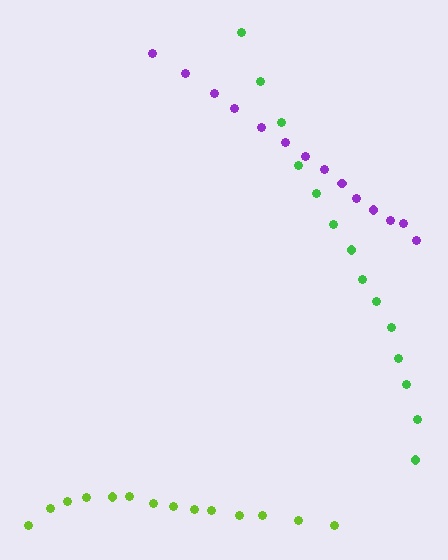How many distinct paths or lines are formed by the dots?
There are 3 distinct paths.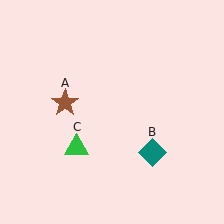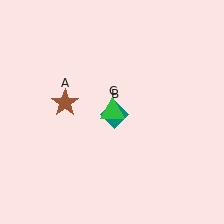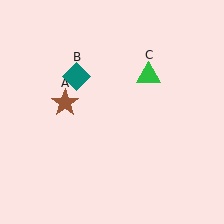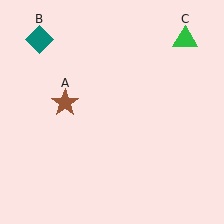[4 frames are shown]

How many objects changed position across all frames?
2 objects changed position: teal diamond (object B), green triangle (object C).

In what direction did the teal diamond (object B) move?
The teal diamond (object B) moved up and to the left.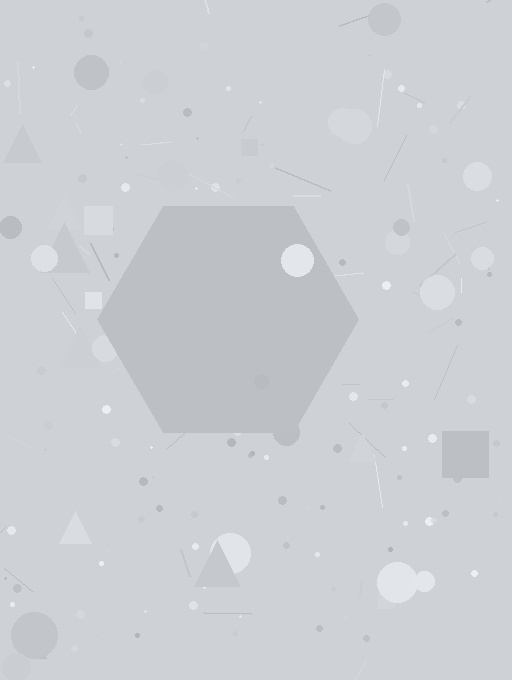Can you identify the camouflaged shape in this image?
The camouflaged shape is a hexagon.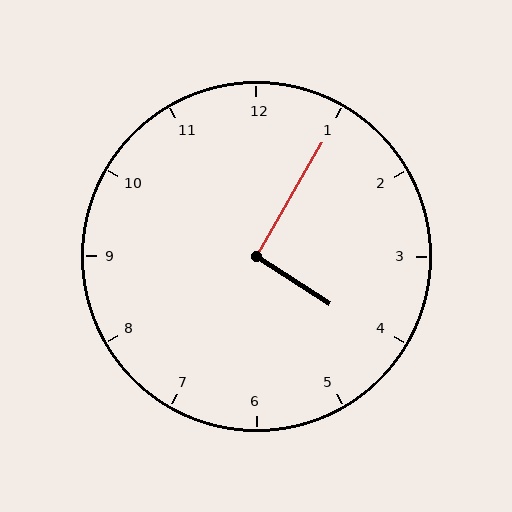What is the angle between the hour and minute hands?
Approximately 92 degrees.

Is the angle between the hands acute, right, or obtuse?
It is right.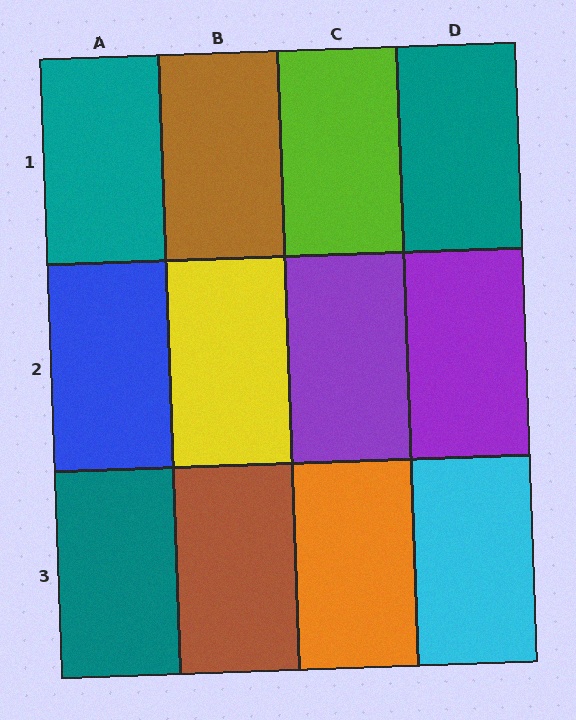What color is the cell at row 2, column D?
Purple.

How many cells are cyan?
1 cell is cyan.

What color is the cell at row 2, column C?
Purple.